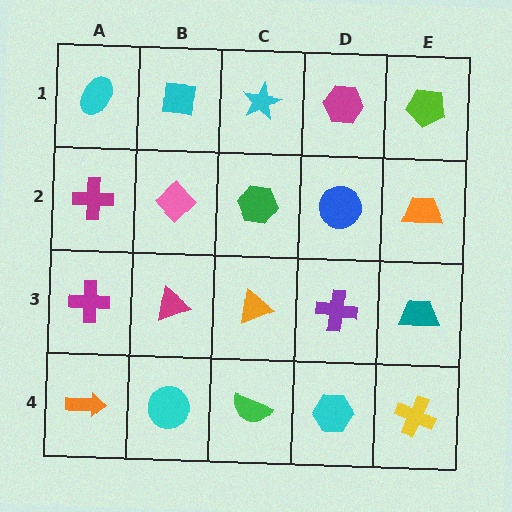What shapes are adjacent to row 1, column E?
An orange trapezoid (row 2, column E), a magenta hexagon (row 1, column D).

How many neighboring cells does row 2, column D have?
4.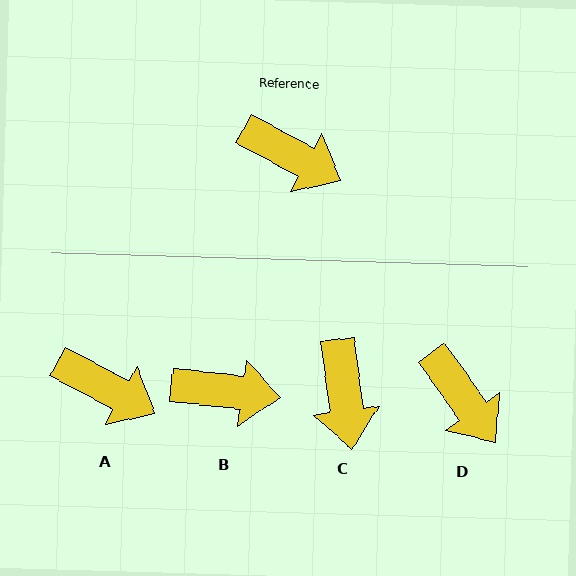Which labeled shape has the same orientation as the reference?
A.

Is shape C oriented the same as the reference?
No, it is off by about 54 degrees.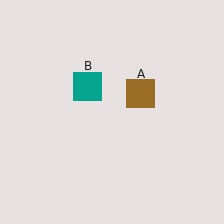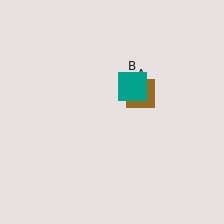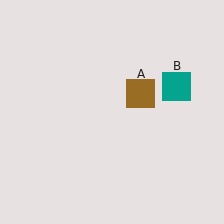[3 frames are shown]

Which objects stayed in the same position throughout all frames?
Brown square (object A) remained stationary.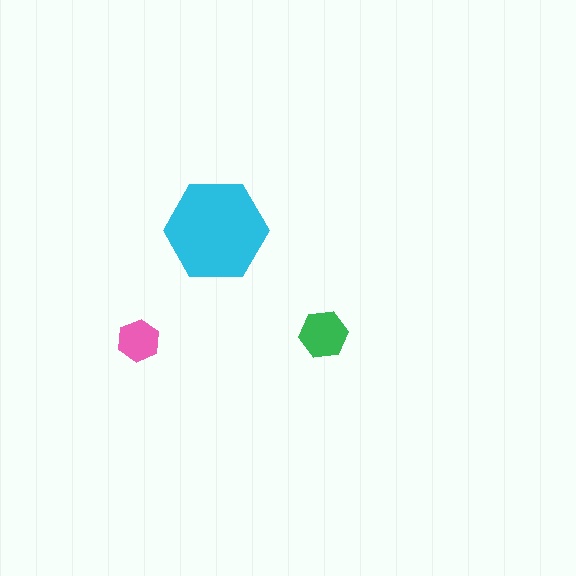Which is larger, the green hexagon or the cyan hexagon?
The cyan one.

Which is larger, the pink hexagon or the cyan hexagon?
The cyan one.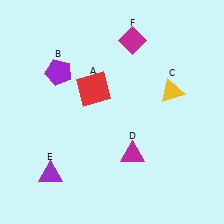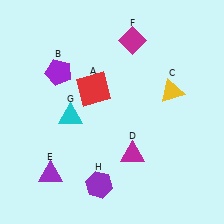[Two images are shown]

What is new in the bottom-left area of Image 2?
A purple hexagon (H) was added in the bottom-left area of Image 2.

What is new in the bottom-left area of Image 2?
A cyan triangle (G) was added in the bottom-left area of Image 2.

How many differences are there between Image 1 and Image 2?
There are 2 differences between the two images.